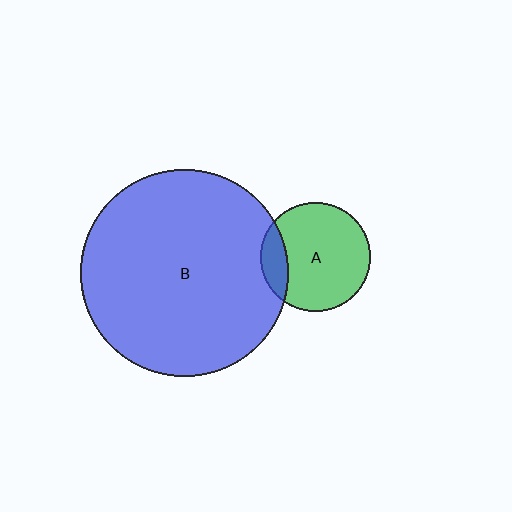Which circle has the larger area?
Circle B (blue).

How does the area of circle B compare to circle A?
Approximately 3.6 times.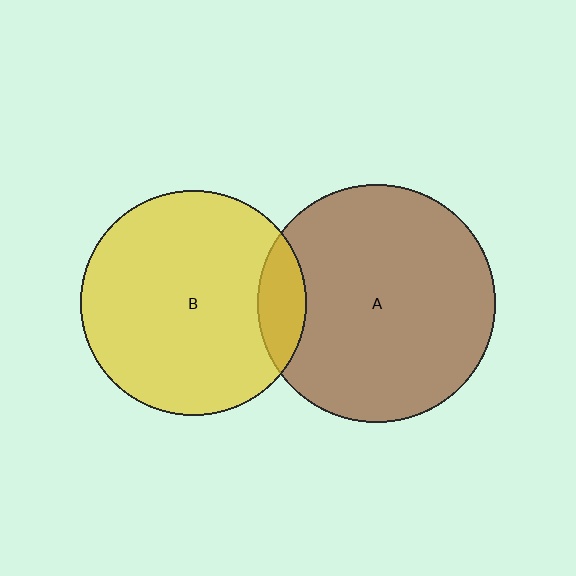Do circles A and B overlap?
Yes.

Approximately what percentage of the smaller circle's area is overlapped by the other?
Approximately 10%.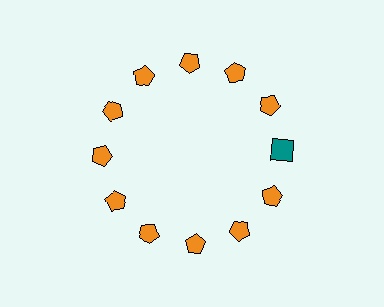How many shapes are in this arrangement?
There are 12 shapes arranged in a ring pattern.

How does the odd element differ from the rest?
It differs in both color (teal instead of orange) and shape (square instead of pentagon).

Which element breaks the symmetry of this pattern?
The teal square at roughly the 3 o'clock position breaks the symmetry. All other shapes are orange pentagons.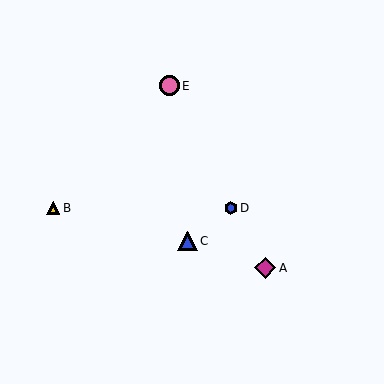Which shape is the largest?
The magenta diamond (labeled A) is the largest.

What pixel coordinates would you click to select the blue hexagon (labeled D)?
Click at (231, 208) to select the blue hexagon D.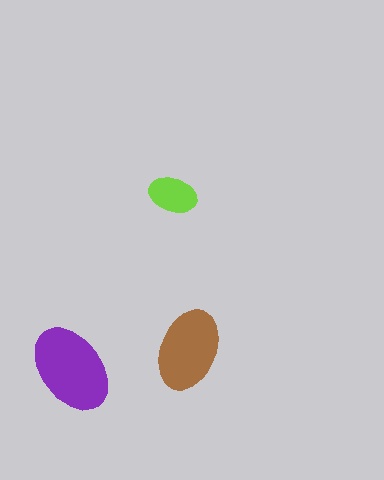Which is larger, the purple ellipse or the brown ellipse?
The purple one.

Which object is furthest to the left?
The purple ellipse is leftmost.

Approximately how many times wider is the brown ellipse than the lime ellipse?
About 1.5 times wider.